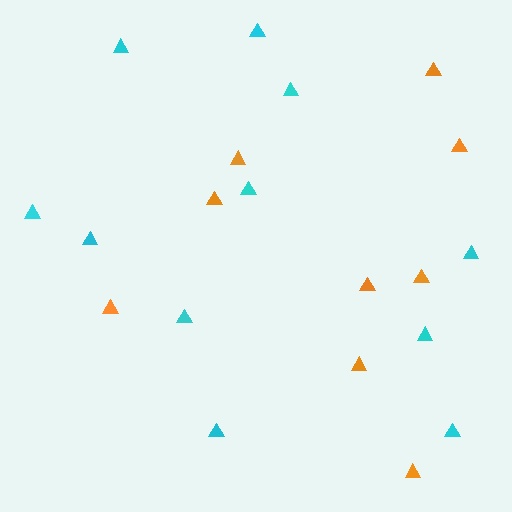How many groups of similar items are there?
There are 2 groups: one group of cyan triangles (11) and one group of orange triangles (9).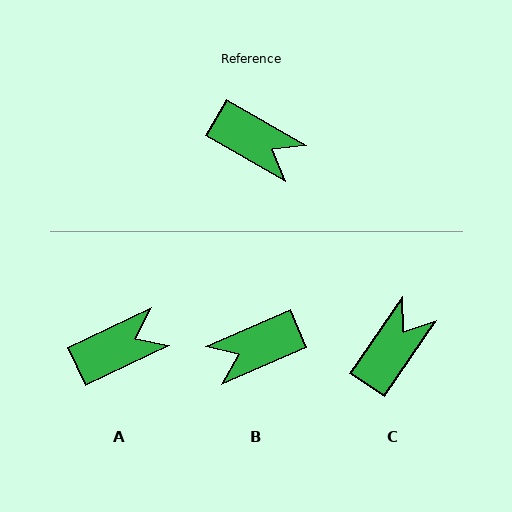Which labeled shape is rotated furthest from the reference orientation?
B, about 126 degrees away.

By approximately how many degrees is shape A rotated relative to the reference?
Approximately 55 degrees counter-clockwise.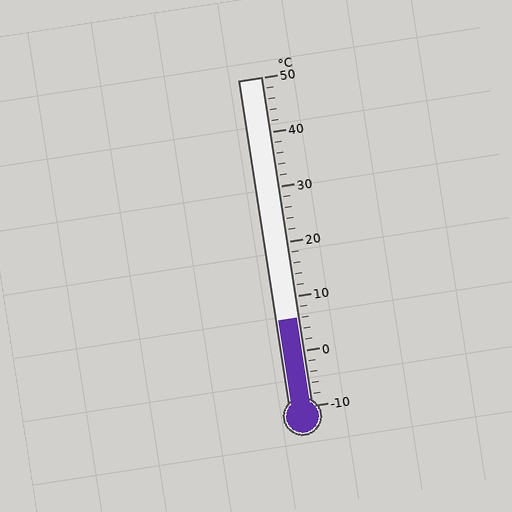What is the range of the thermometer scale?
The thermometer scale ranges from -10°C to 50°C.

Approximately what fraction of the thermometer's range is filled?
The thermometer is filled to approximately 25% of its range.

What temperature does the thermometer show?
The thermometer shows approximately 6°C.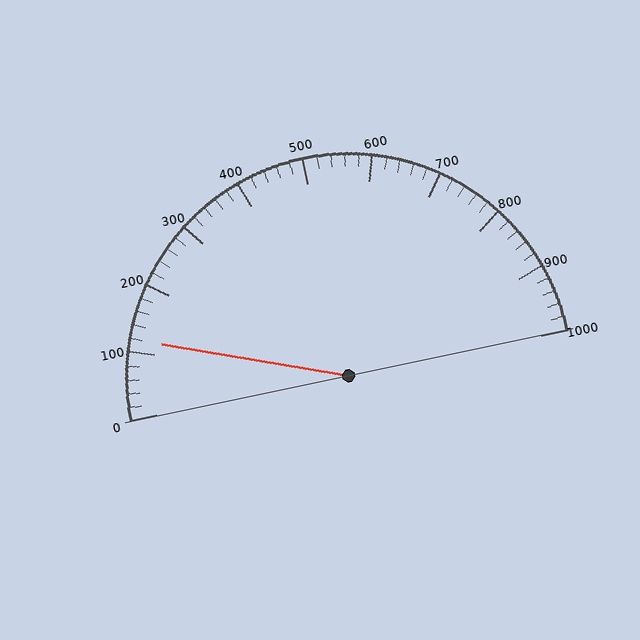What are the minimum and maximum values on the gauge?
The gauge ranges from 0 to 1000.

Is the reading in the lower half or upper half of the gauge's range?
The reading is in the lower half of the range (0 to 1000).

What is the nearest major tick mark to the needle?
The nearest major tick mark is 100.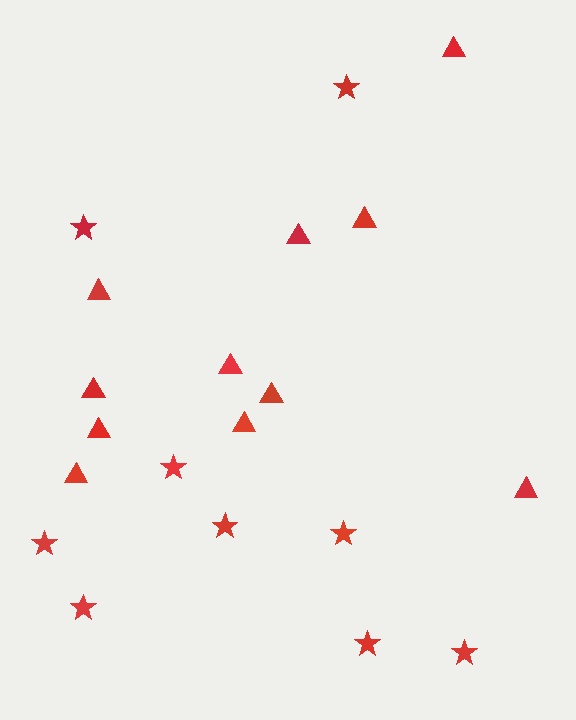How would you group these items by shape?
There are 2 groups: one group of stars (9) and one group of triangles (11).